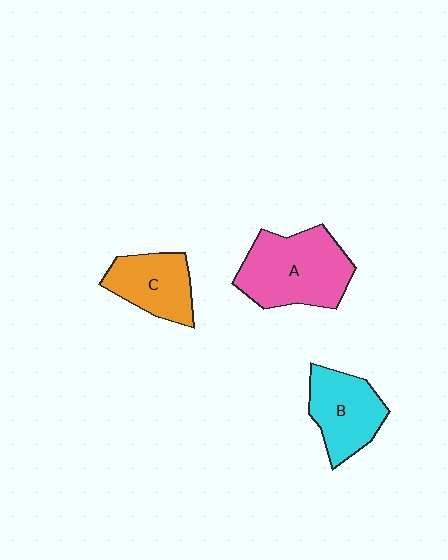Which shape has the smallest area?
Shape C (orange).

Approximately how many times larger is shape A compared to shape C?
Approximately 1.6 times.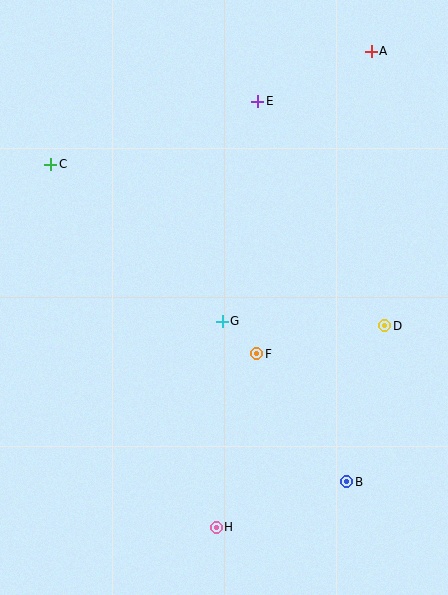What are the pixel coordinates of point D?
Point D is at (385, 326).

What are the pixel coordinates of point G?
Point G is at (222, 321).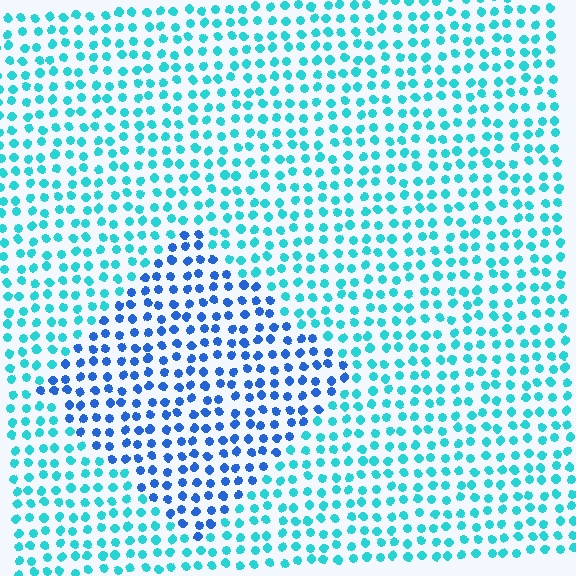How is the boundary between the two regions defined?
The boundary is defined purely by a slight shift in hue (about 39 degrees). Spacing, size, and orientation are identical on both sides.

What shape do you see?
I see a diamond.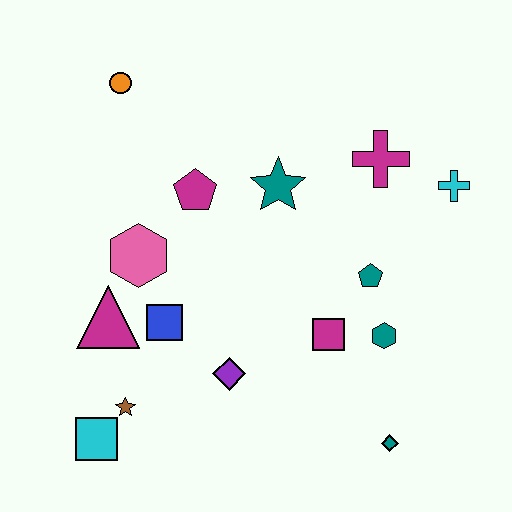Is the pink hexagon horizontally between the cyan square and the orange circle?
No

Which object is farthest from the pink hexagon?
The cyan cross is farthest from the pink hexagon.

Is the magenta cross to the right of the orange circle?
Yes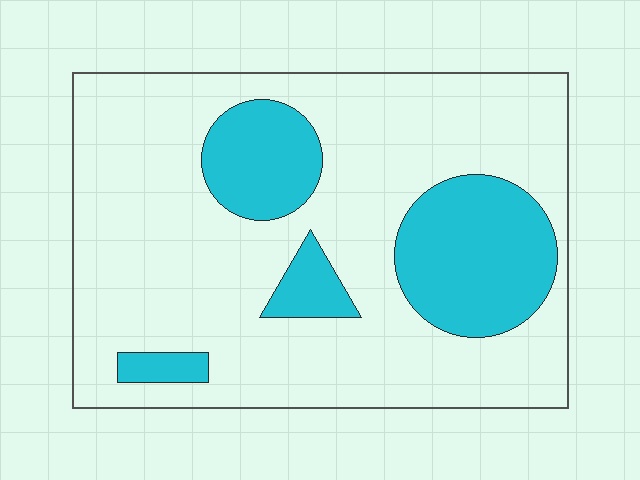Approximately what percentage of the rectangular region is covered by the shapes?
Approximately 25%.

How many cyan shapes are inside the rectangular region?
4.